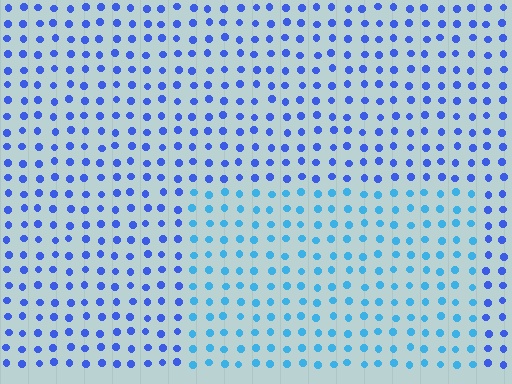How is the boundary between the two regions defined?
The boundary is defined purely by a slight shift in hue (about 30 degrees). Spacing, size, and orientation are identical on both sides.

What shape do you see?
I see a rectangle.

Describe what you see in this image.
The image is filled with small blue elements in a uniform arrangement. A rectangle-shaped region is visible where the elements are tinted to a slightly different hue, forming a subtle color boundary.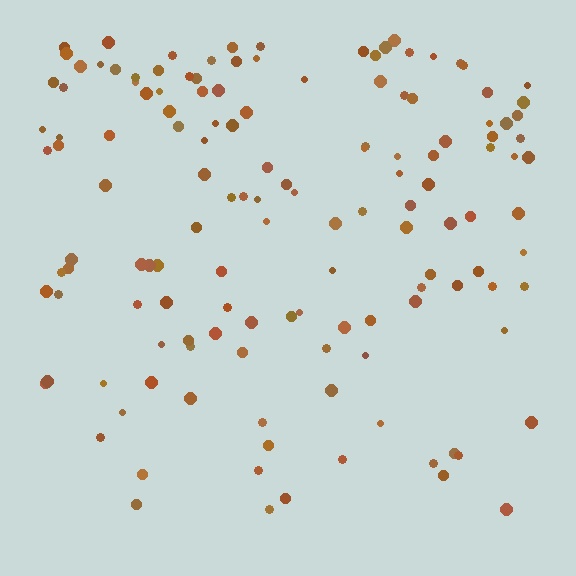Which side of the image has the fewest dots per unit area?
The bottom.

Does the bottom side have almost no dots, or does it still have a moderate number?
Still a moderate number, just noticeably fewer than the top.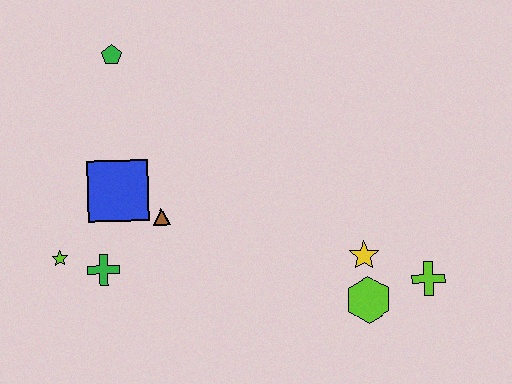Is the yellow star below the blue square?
Yes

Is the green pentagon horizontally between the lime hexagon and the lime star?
Yes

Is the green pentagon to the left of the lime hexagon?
Yes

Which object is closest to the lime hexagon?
The yellow star is closest to the lime hexagon.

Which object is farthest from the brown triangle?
The lime cross is farthest from the brown triangle.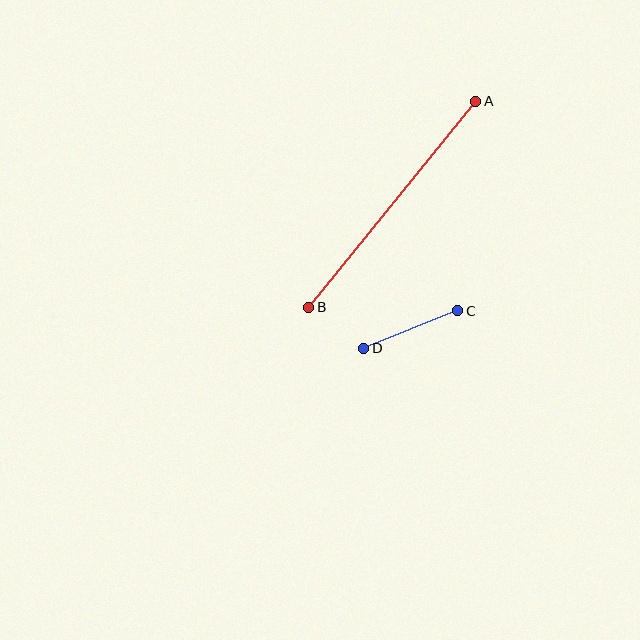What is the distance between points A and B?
The distance is approximately 265 pixels.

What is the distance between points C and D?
The distance is approximately 102 pixels.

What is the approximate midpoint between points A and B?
The midpoint is at approximately (392, 204) pixels.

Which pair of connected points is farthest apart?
Points A and B are farthest apart.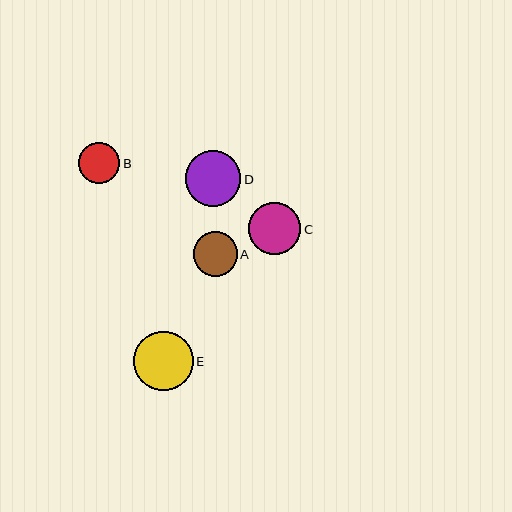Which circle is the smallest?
Circle B is the smallest with a size of approximately 41 pixels.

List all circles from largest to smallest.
From largest to smallest: E, D, C, A, B.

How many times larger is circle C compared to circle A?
Circle C is approximately 1.2 times the size of circle A.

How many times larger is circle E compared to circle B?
Circle E is approximately 1.4 times the size of circle B.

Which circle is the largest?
Circle E is the largest with a size of approximately 60 pixels.